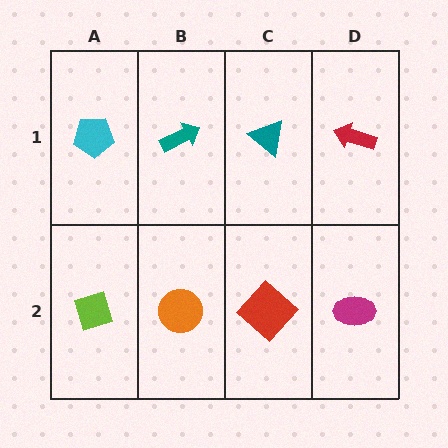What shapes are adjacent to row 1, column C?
A red diamond (row 2, column C), a teal arrow (row 1, column B), a red arrow (row 1, column D).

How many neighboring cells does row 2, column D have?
2.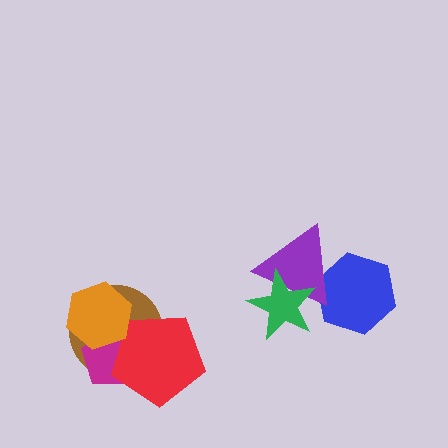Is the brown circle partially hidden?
Yes, it is partially covered by another shape.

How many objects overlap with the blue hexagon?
1 object overlaps with the blue hexagon.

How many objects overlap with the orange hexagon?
3 objects overlap with the orange hexagon.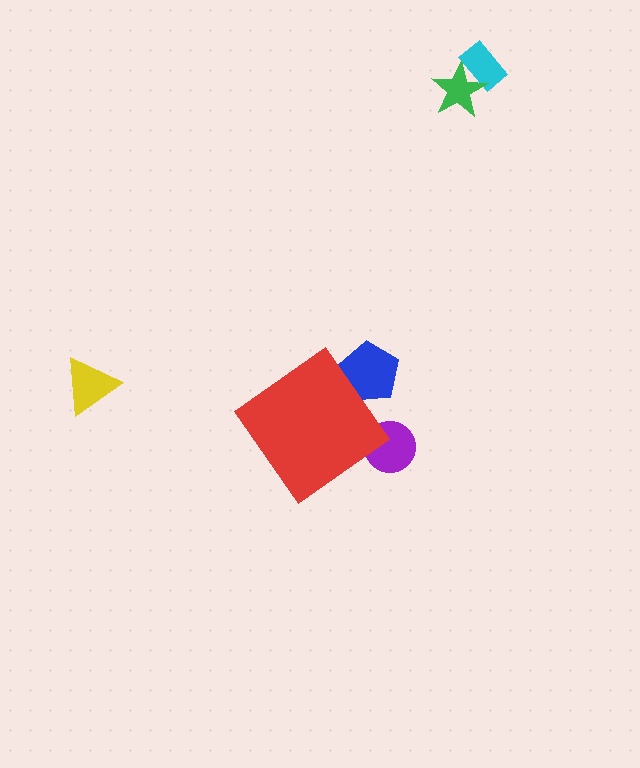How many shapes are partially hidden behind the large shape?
2 shapes are partially hidden.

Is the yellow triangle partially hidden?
No, the yellow triangle is fully visible.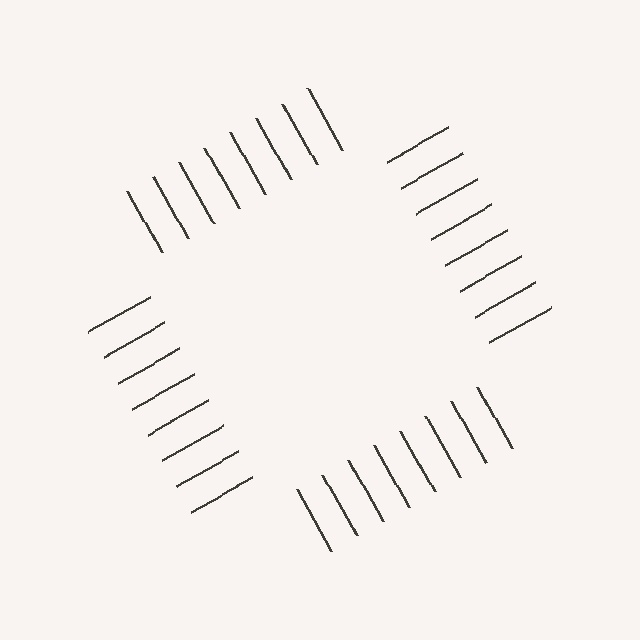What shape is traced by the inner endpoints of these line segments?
An illusory square — the line segments terminate on its edges but no continuous stroke is drawn.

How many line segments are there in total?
32 — 8 along each of the 4 edges.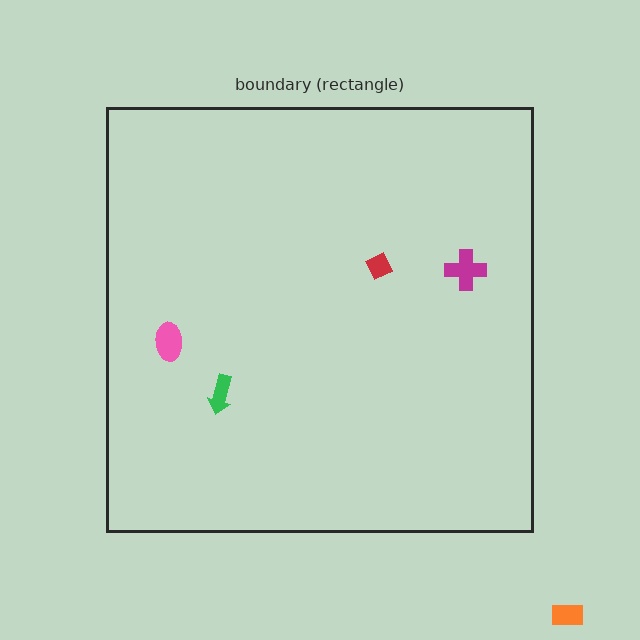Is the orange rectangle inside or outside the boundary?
Outside.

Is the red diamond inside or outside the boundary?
Inside.